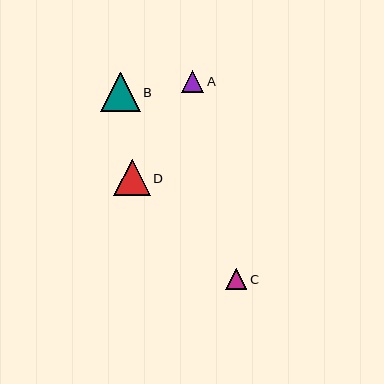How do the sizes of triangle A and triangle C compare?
Triangle A and triangle C are approximately the same size.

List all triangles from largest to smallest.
From largest to smallest: B, D, A, C.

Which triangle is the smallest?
Triangle C is the smallest with a size of approximately 21 pixels.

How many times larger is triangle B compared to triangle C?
Triangle B is approximately 1.9 times the size of triangle C.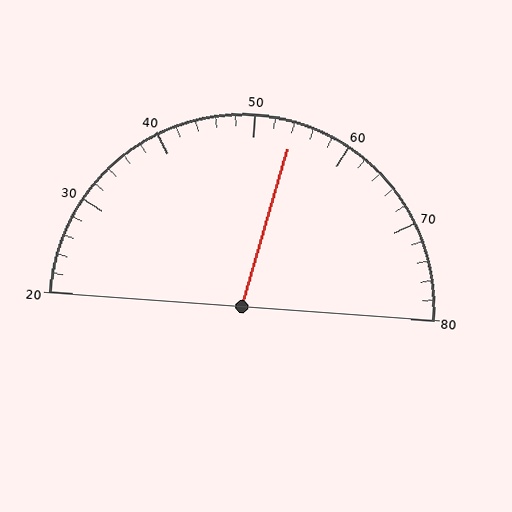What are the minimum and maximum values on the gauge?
The gauge ranges from 20 to 80.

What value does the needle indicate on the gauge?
The needle indicates approximately 54.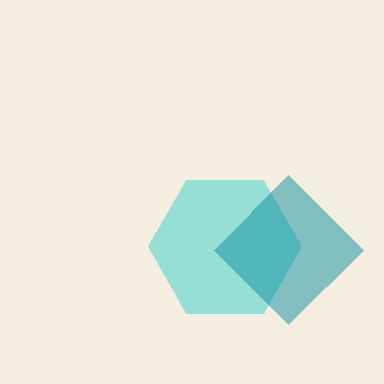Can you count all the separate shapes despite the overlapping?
Yes, there are 2 separate shapes.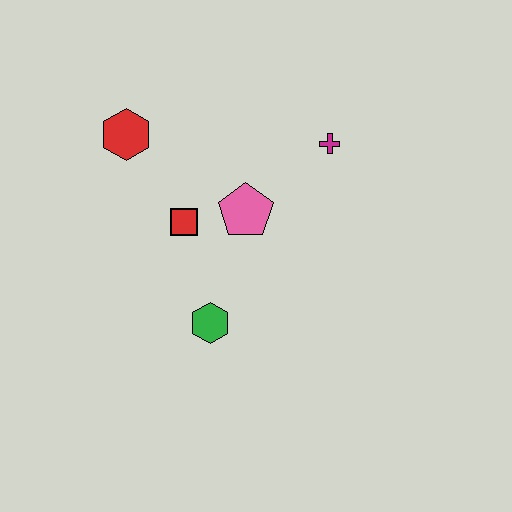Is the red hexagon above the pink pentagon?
Yes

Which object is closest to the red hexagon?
The red square is closest to the red hexagon.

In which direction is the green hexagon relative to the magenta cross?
The green hexagon is below the magenta cross.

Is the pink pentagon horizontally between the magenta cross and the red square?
Yes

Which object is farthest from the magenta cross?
The green hexagon is farthest from the magenta cross.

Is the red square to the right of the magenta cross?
No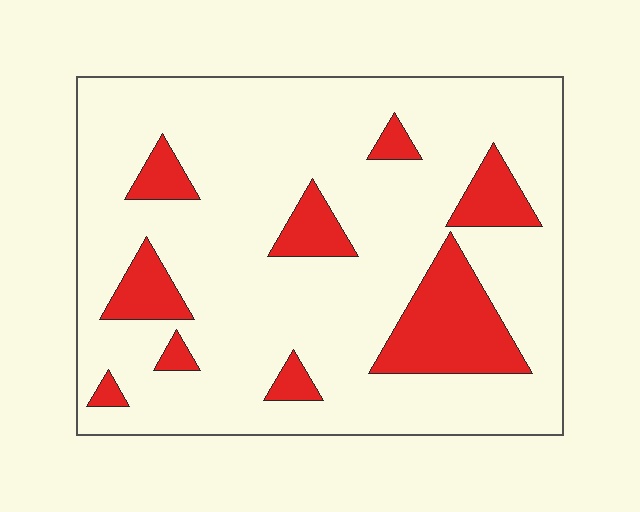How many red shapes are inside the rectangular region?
9.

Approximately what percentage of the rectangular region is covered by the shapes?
Approximately 20%.